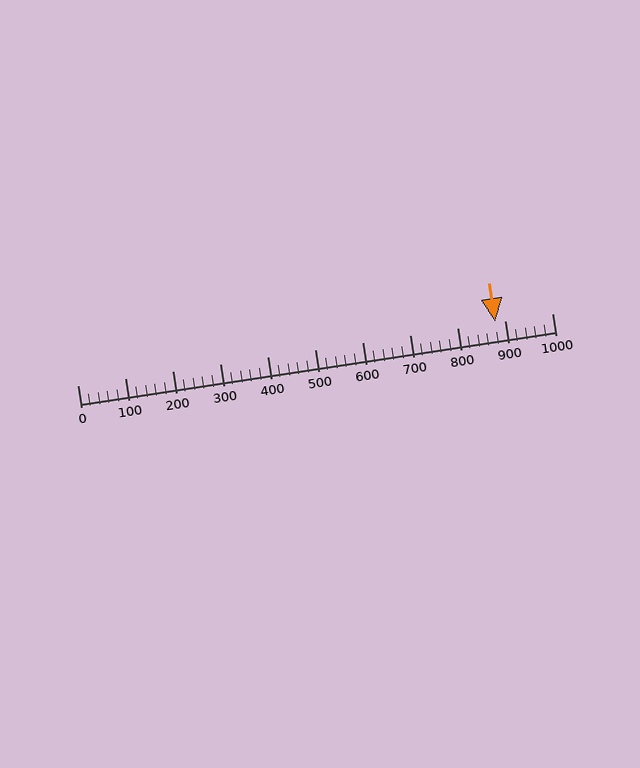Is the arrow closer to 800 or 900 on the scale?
The arrow is closer to 900.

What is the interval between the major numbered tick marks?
The major tick marks are spaced 100 units apart.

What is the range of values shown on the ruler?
The ruler shows values from 0 to 1000.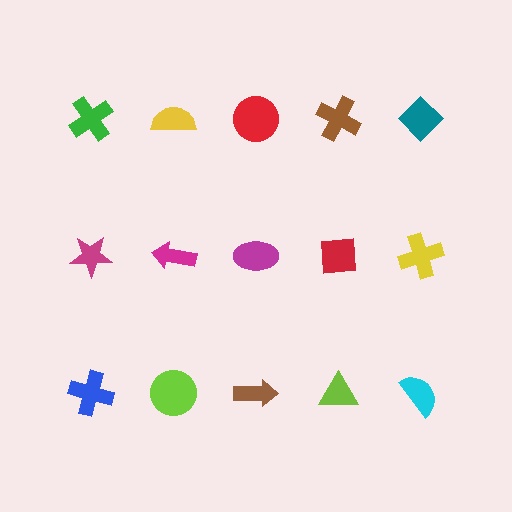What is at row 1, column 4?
A brown cross.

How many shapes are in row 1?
5 shapes.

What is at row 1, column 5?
A teal diamond.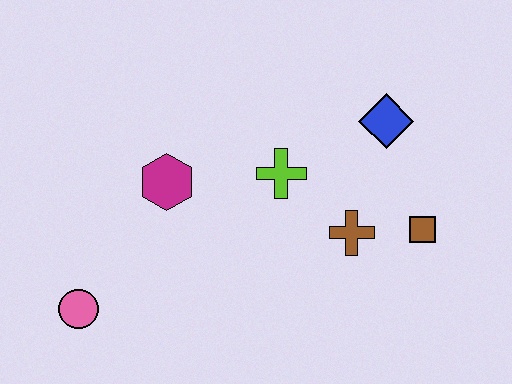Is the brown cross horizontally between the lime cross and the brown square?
Yes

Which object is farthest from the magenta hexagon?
The brown square is farthest from the magenta hexagon.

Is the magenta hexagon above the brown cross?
Yes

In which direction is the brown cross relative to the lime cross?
The brown cross is to the right of the lime cross.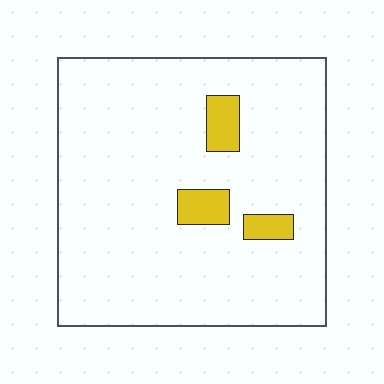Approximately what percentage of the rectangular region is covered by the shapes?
Approximately 5%.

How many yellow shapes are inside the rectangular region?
3.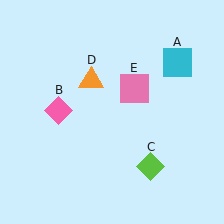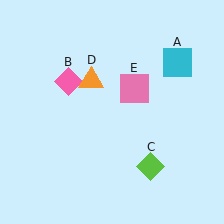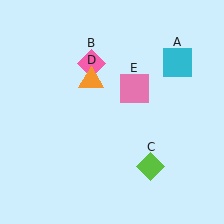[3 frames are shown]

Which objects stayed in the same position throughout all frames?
Cyan square (object A) and lime diamond (object C) and orange triangle (object D) and pink square (object E) remained stationary.